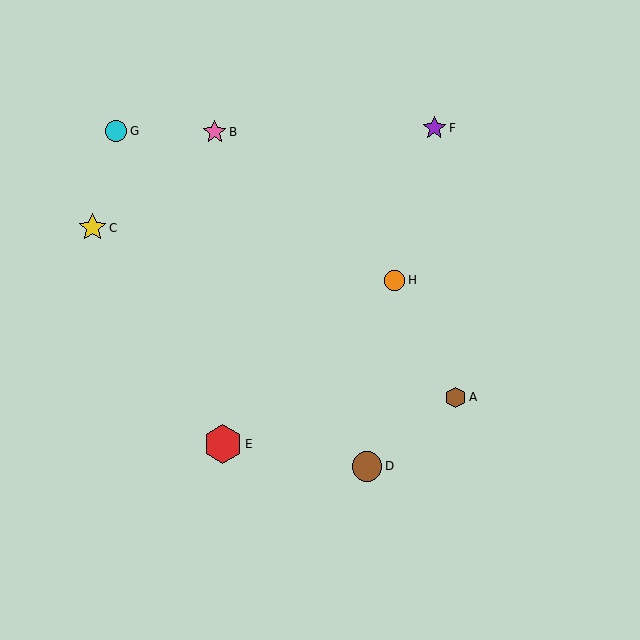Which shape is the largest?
The red hexagon (labeled E) is the largest.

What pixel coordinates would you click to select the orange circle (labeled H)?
Click at (395, 280) to select the orange circle H.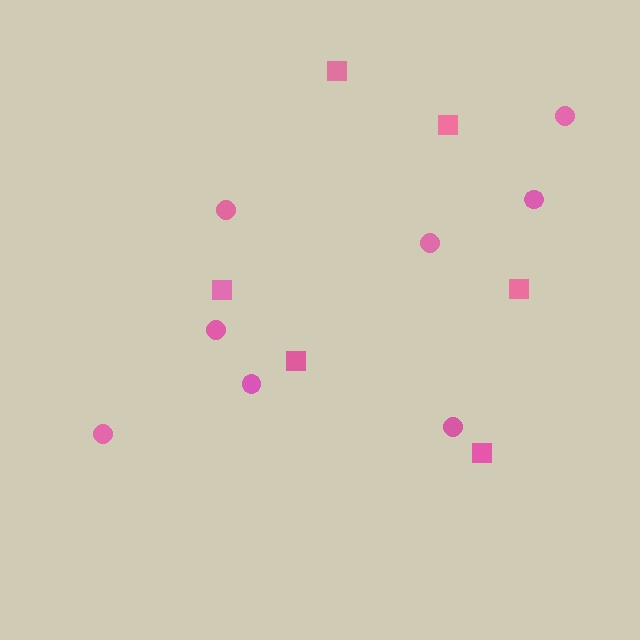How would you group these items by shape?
There are 2 groups: one group of circles (8) and one group of squares (6).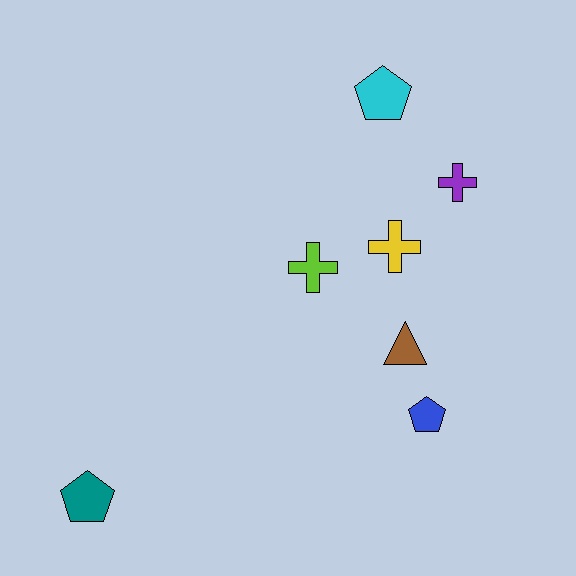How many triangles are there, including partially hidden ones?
There is 1 triangle.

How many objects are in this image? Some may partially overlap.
There are 7 objects.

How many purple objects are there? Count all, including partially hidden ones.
There is 1 purple object.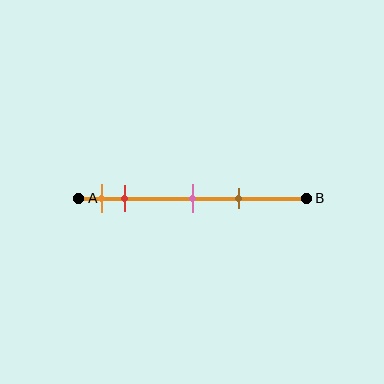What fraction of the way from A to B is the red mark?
The red mark is approximately 20% (0.2) of the way from A to B.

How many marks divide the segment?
There are 4 marks dividing the segment.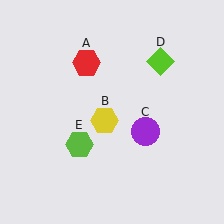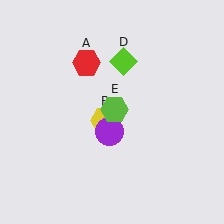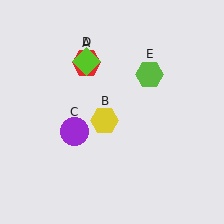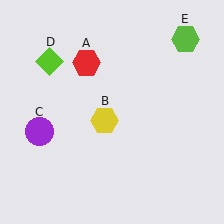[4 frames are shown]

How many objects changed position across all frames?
3 objects changed position: purple circle (object C), lime diamond (object D), lime hexagon (object E).